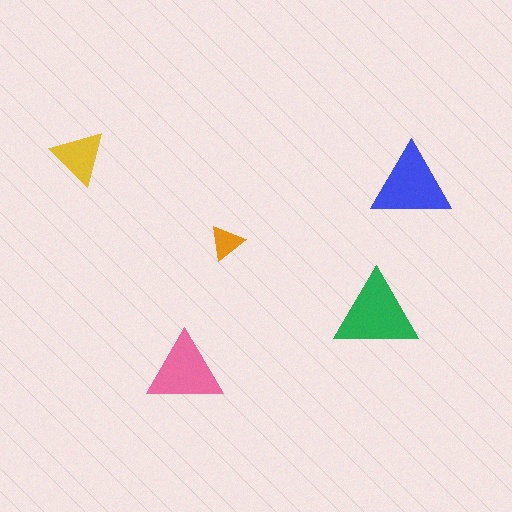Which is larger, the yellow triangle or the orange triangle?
The yellow one.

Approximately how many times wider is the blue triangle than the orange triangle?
About 2 times wider.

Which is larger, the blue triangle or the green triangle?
The green one.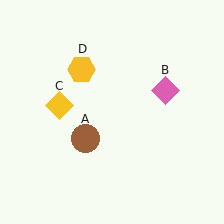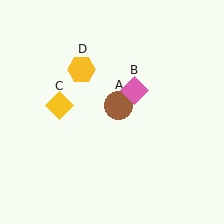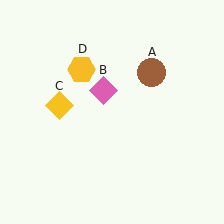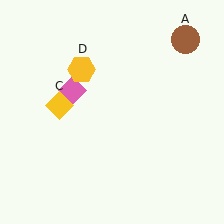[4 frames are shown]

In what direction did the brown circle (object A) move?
The brown circle (object A) moved up and to the right.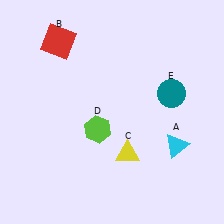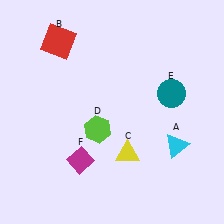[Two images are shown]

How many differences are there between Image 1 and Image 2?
There is 1 difference between the two images.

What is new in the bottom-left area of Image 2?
A magenta diamond (F) was added in the bottom-left area of Image 2.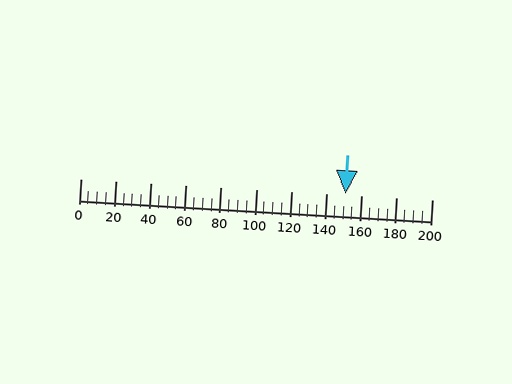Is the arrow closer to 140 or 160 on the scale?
The arrow is closer to 160.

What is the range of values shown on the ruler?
The ruler shows values from 0 to 200.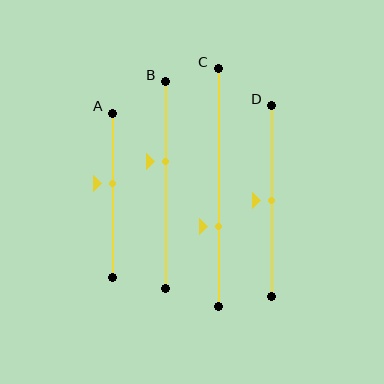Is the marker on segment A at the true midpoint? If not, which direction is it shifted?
No, the marker on segment A is shifted upward by about 7% of the segment length.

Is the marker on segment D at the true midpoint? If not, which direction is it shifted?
Yes, the marker on segment D is at the true midpoint.